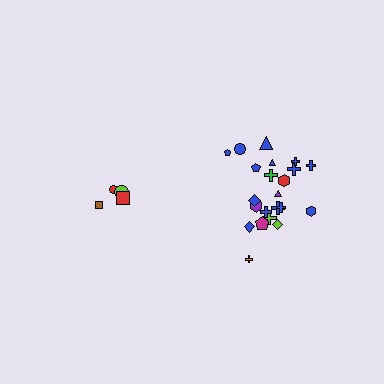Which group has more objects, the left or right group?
The right group.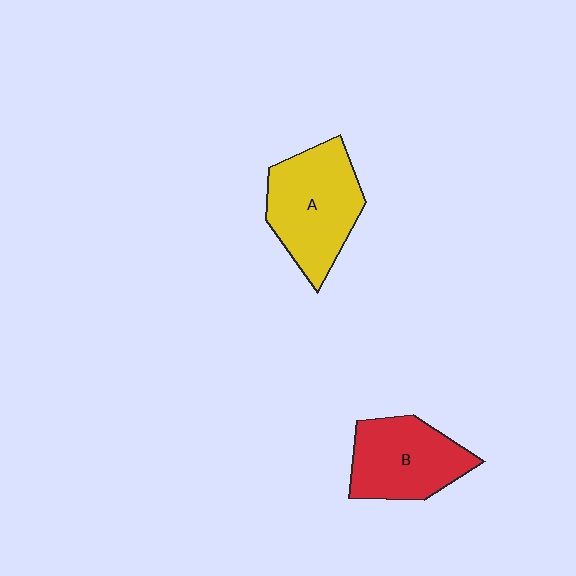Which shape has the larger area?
Shape A (yellow).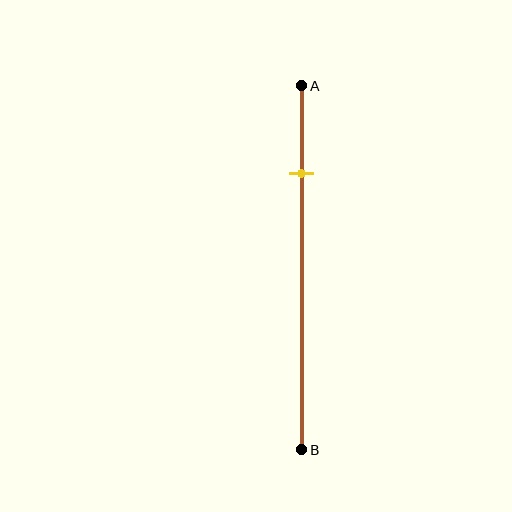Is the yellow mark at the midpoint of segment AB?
No, the mark is at about 25% from A, not at the 50% midpoint.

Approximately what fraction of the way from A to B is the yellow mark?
The yellow mark is approximately 25% of the way from A to B.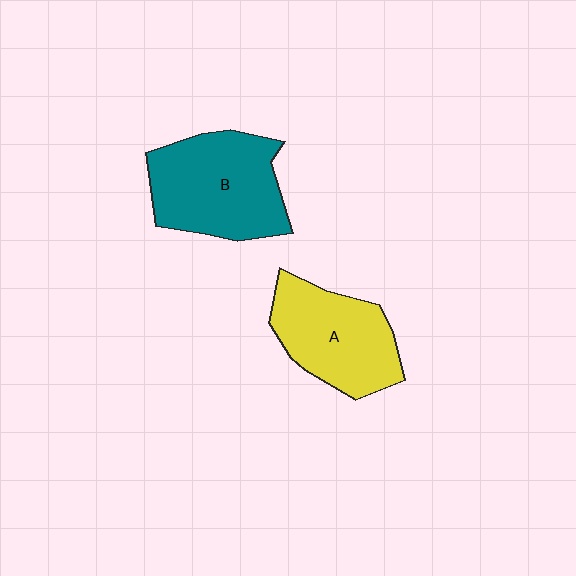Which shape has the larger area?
Shape B (teal).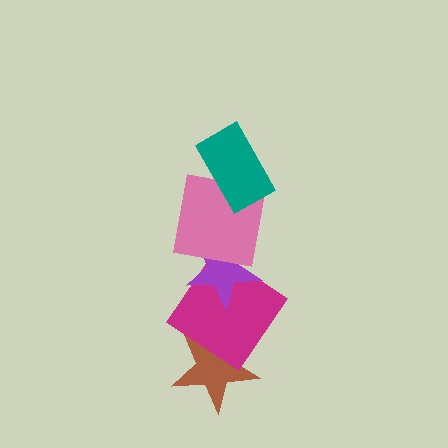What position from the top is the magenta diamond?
The magenta diamond is 4th from the top.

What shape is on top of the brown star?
The magenta diamond is on top of the brown star.